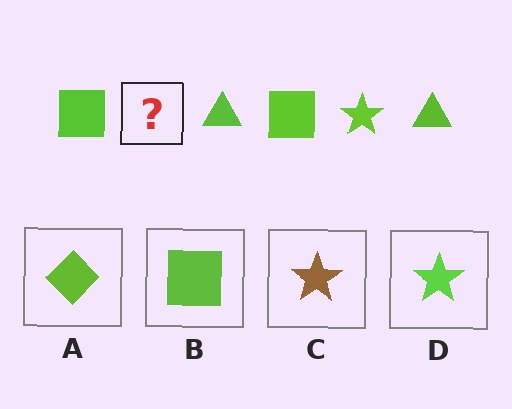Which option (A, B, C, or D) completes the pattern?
D.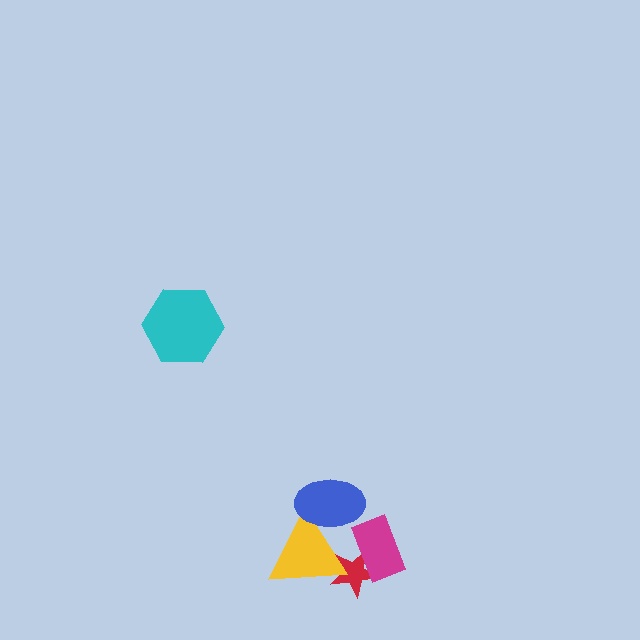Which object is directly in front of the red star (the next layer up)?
The magenta rectangle is directly in front of the red star.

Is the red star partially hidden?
Yes, it is partially covered by another shape.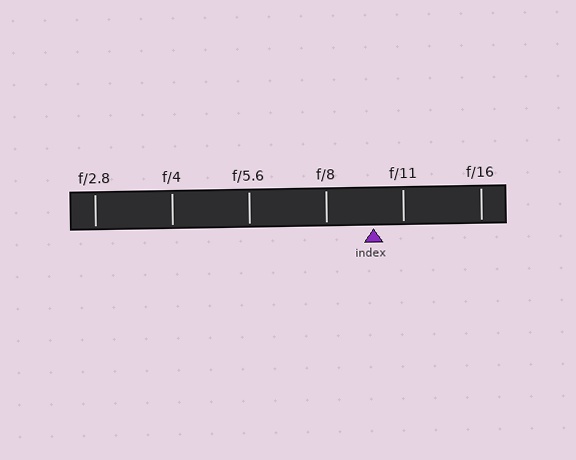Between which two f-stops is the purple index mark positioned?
The index mark is between f/8 and f/11.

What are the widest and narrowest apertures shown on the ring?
The widest aperture shown is f/2.8 and the narrowest is f/16.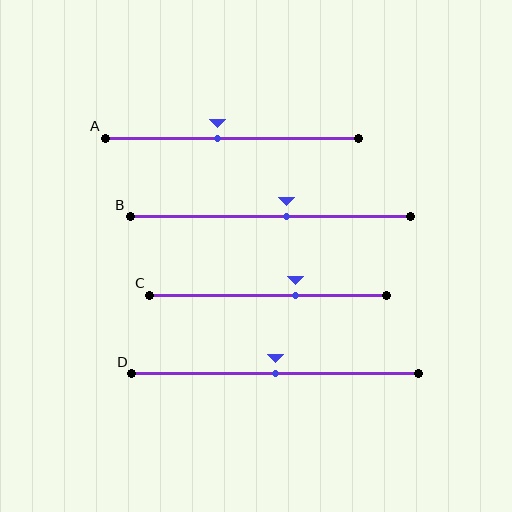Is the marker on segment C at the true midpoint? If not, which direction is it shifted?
No, the marker on segment C is shifted to the right by about 12% of the segment length.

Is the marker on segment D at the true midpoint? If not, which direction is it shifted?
Yes, the marker on segment D is at the true midpoint.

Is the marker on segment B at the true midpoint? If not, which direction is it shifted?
No, the marker on segment B is shifted to the right by about 6% of the segment length.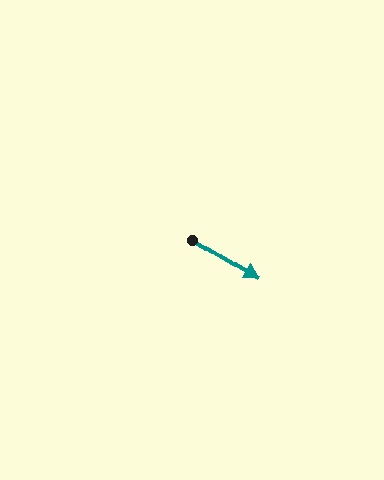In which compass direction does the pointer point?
Southeast.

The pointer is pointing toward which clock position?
Roughly 4 o'clock.